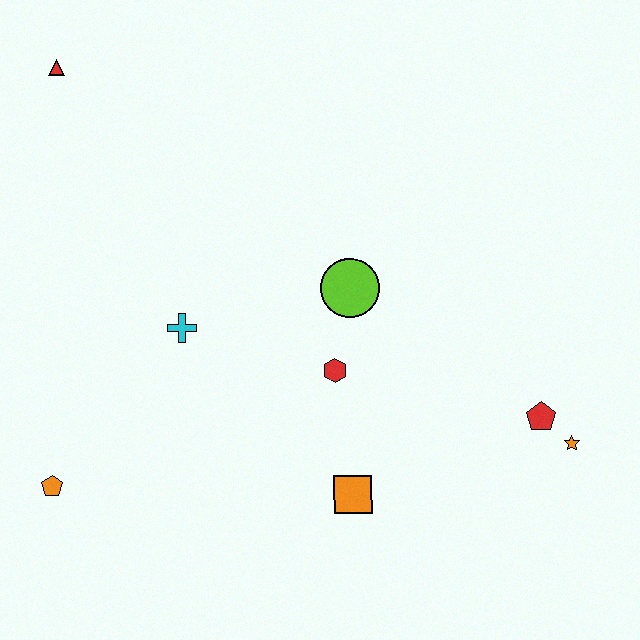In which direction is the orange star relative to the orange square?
The orange star is to the right of the orange square.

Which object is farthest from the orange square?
The red triangle is farthest from the orange square.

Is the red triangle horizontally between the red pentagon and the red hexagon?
No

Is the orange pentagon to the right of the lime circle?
No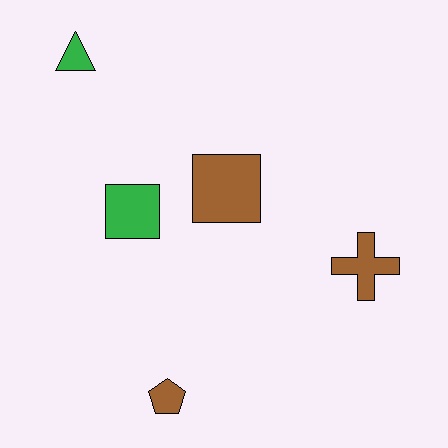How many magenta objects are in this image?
There are no magenta objects.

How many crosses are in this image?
There is 1 cross.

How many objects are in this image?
There are 5 objects.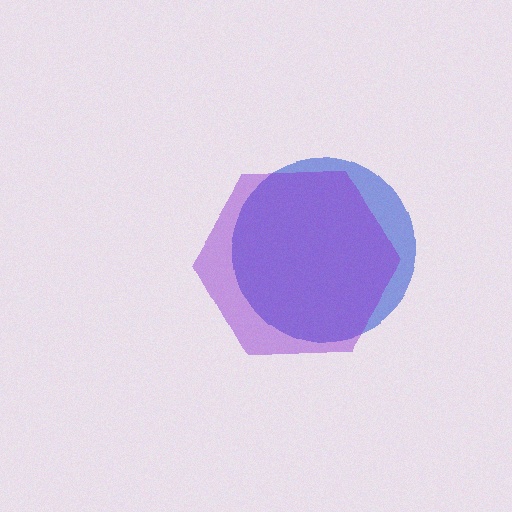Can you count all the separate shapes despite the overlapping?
Yes, there are 2 separate shapes.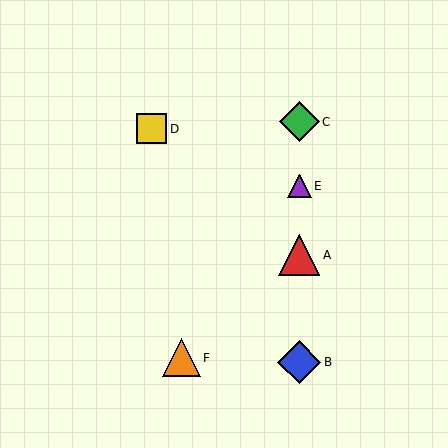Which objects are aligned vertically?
Objects A, B, C, E are aligned vertically.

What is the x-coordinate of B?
Object B is at x≈299.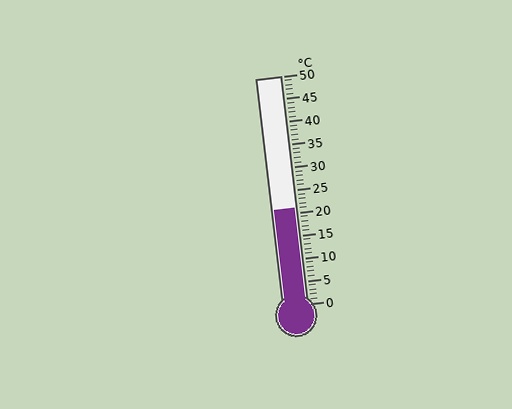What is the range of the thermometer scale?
The thermometer scale ranges from 0°C to 50°C.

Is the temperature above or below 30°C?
The temperature is below 30°C.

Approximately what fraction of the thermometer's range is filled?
The thermometer is filled to approximately 40% of its range.